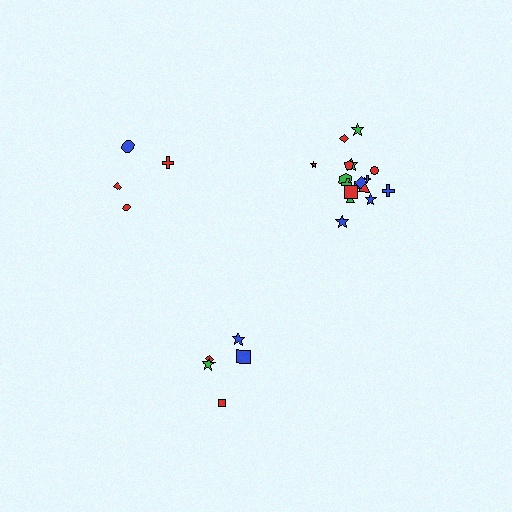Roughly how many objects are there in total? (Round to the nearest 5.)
Roughly 30 objects in total.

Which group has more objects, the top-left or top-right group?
The top-right group.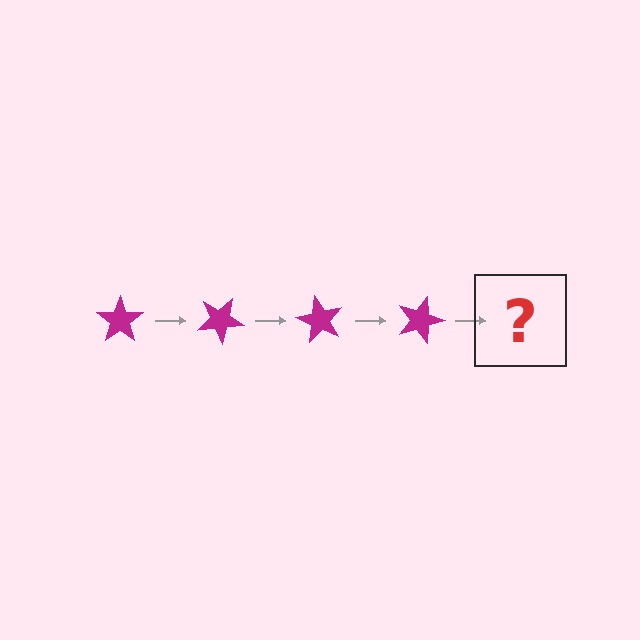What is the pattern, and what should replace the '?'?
The pattern is that the star rotates 30 degrees each step. The '?' should be a magenta star rotated 120 degrees.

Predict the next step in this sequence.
The next step is a magenta star rotated 120 degrees.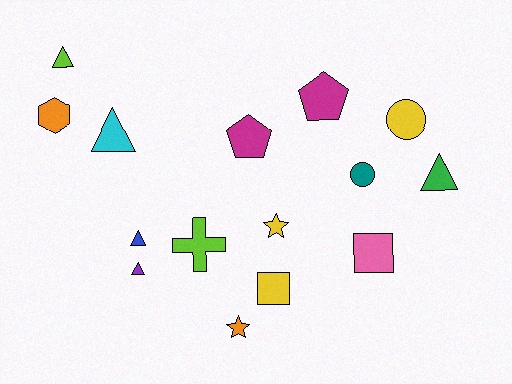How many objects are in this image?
There are 15 objects.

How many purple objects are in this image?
There is 1 purple object.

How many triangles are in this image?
There are 5 triangles.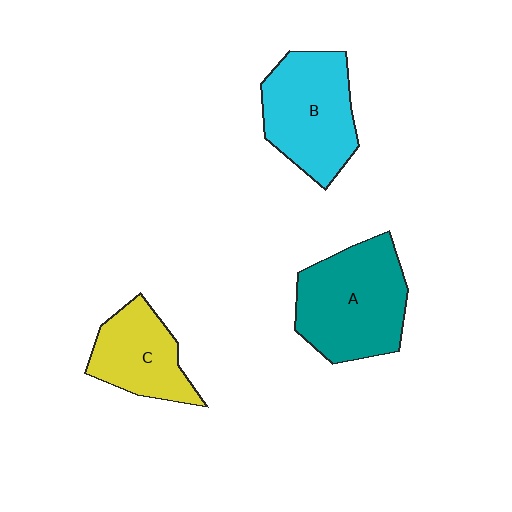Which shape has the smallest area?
Shape C (yellow).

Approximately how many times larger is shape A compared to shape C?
Approximately 1.5 times.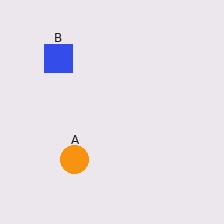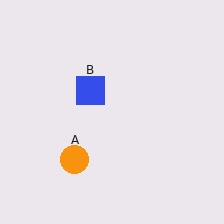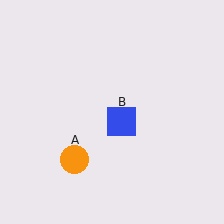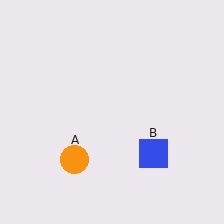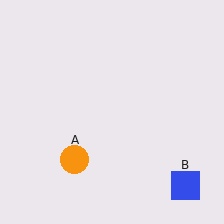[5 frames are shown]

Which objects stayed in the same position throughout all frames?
Orange circle (object A) remained stationary.